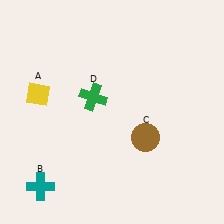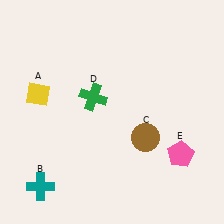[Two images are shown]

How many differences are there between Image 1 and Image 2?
There is 1 difference between the two images.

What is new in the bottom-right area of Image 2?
A pink pentagon (E) was added in the bottom-right area of Image 2.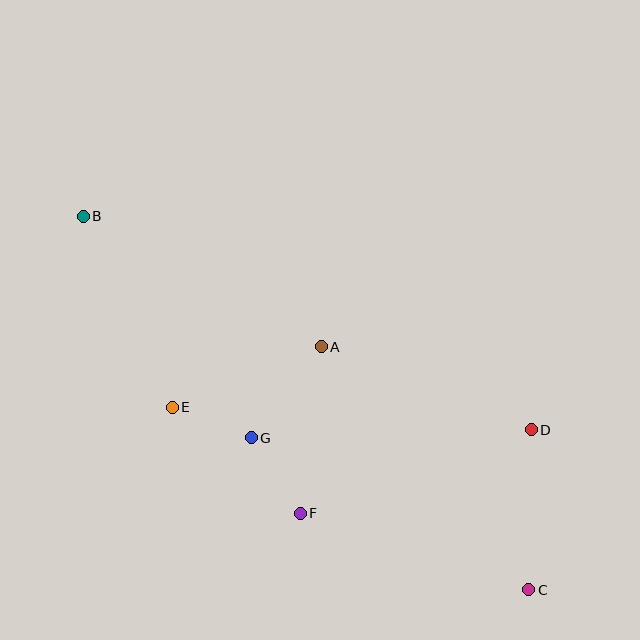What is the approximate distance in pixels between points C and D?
The distance between C and D is approximately 160 pixels.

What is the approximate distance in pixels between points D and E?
The distance between D and E is approximately 360 pixels.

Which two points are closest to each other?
Points E and G are closest to each other.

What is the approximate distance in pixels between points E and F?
The distance between E and F is approximately 166 pixels.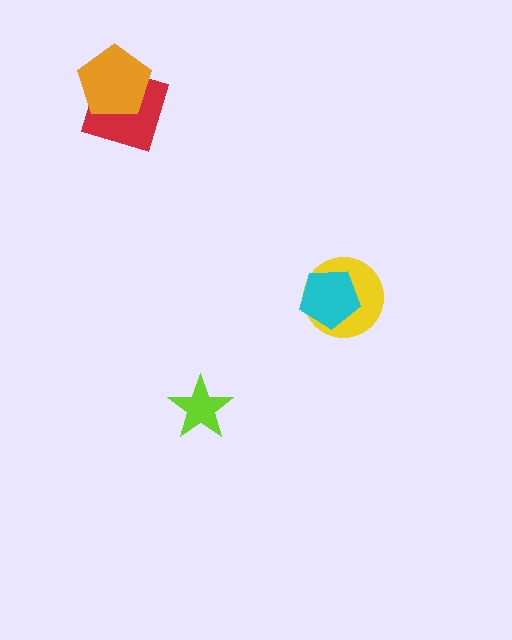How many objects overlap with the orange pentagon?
1 object overlaps with the orange pentagon.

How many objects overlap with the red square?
1 object overlaps with the red square.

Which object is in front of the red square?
The orange pentagon is in front of the red square.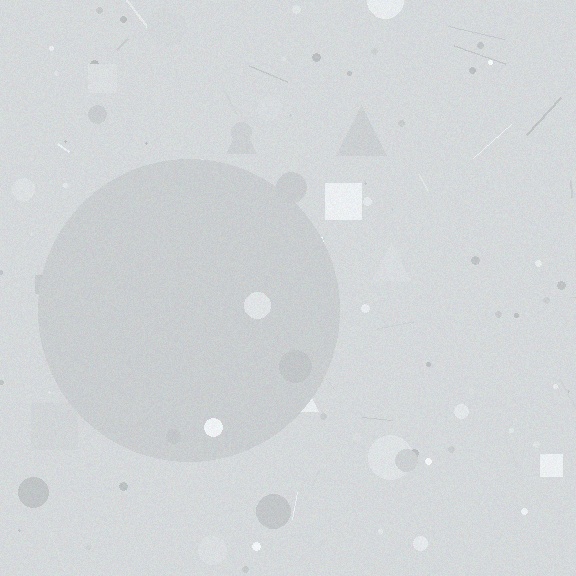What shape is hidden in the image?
A circle is hidden in the image.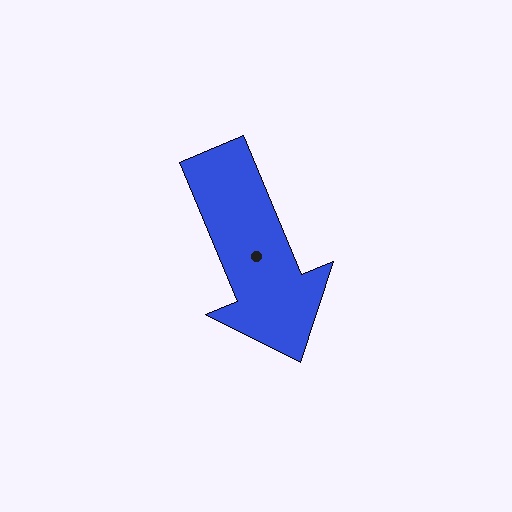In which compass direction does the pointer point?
Southeast.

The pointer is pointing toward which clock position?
Roughly 5 o'clock.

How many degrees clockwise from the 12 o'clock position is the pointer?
Approximately 157 degrees.